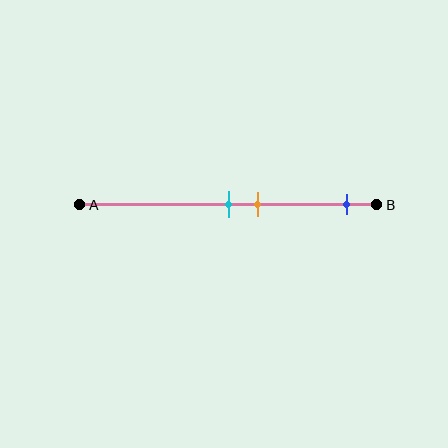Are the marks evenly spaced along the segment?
No, the marks are not evenly spaced.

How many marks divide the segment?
There are 3 marks dividing the segment.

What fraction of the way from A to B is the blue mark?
The blue mark is approximately 90% (0.9) of the way from A to B.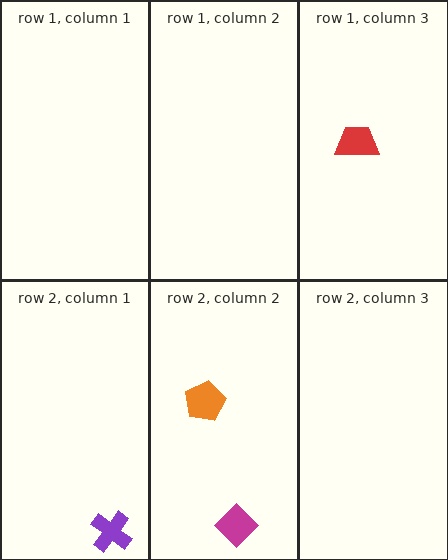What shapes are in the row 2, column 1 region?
The purple cross.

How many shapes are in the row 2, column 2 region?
2.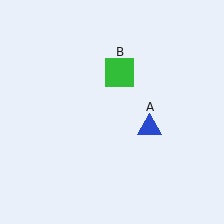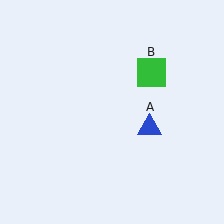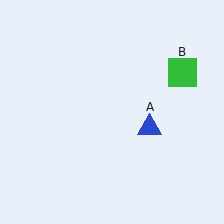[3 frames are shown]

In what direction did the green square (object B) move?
The green square (object B) moved right.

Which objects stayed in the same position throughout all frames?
Blue triangle (object A) remained stationary.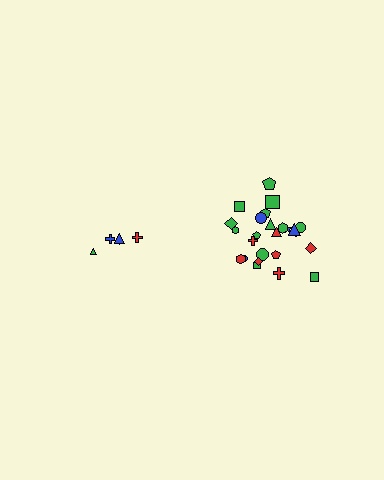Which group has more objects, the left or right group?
The right group.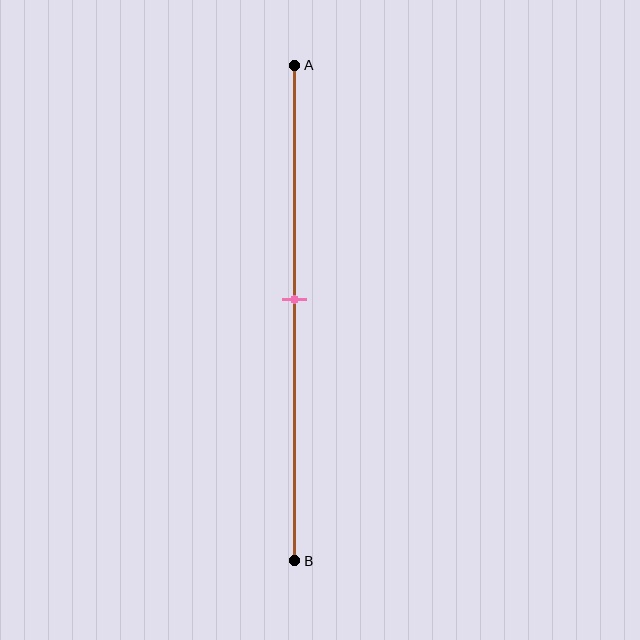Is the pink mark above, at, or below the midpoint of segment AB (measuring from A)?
The pink mark is approximately at the midpoint of segment AB.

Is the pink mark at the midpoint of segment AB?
Yes, the mark is approximately at the midpoint.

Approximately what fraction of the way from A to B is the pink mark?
The pink mark is approximately 45% of the way from A to B.